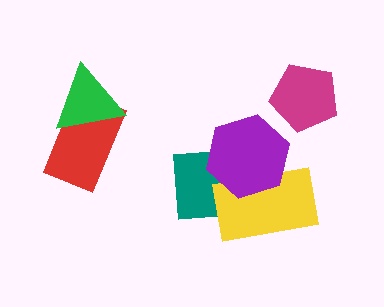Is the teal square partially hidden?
Yes, it is partially covered by another shape.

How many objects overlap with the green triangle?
1 object overlaps with the green triangle.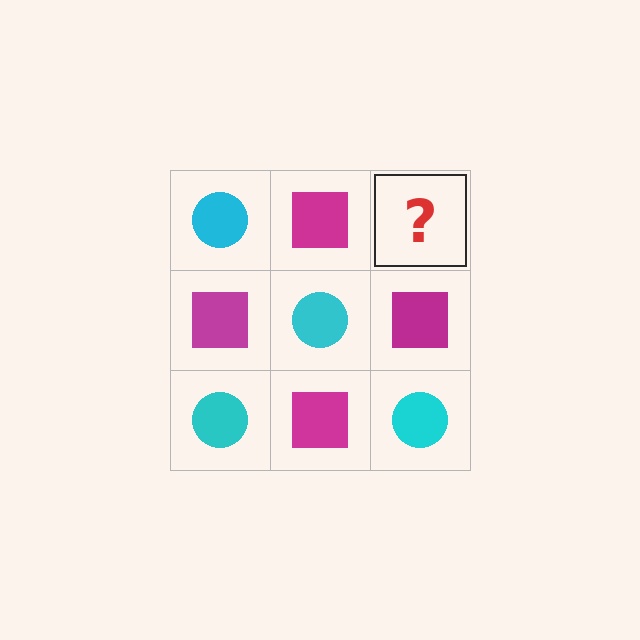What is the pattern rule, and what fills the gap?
The rule is that it alternates cyan circle and magenta square in a checkerboard pattern. The gap should be filled with a cyan circle.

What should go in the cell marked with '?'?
The missing cell should contain a cyan circle.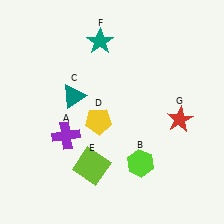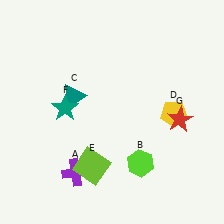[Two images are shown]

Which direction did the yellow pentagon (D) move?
The yellow pentagon (D) moved right.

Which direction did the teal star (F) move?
The teal star (F) moved down.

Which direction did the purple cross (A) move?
The purple cross (A) moved down.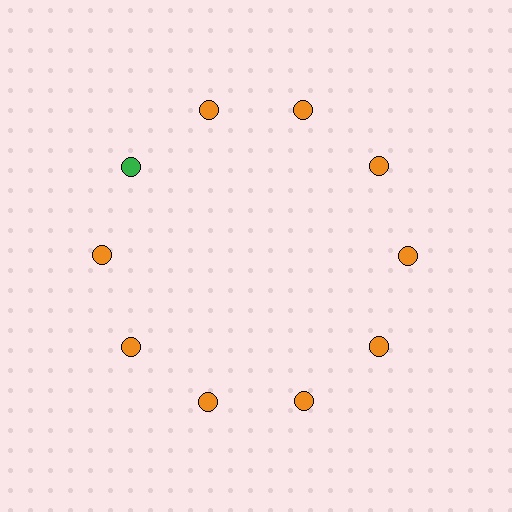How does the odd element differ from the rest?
It has a different color: green instead of orange.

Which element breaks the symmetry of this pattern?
The green circle at roughly the 10 o'clock position breaks the symmetry. All other shapes are orange circles.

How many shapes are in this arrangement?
There are 10 shapes arranged in a ring pattern.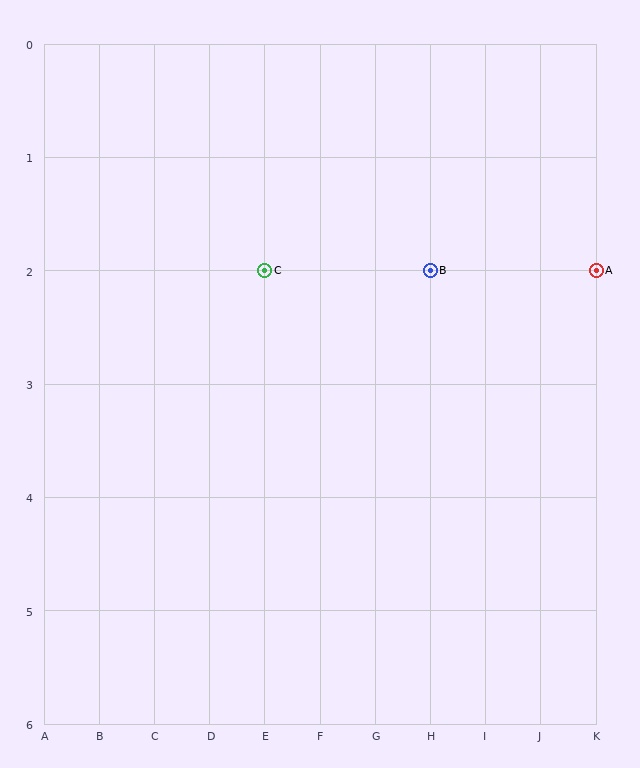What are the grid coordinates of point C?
Point C is at grid coordinates (E, 2).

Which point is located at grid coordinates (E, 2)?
Point C is at (E, 2).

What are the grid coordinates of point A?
Point A is at grid coordinates (K, 2).